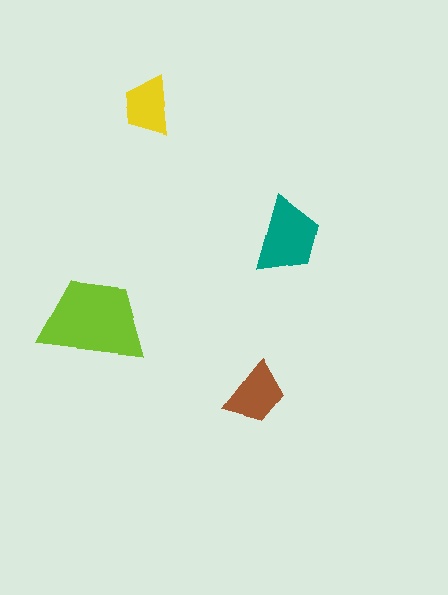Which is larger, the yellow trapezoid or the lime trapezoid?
The lime one.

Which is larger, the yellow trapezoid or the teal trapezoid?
The teal one.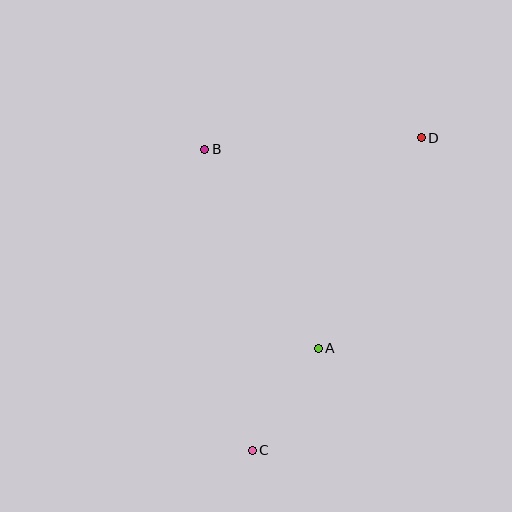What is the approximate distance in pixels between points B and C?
The distance between B and C is approximately 305 pixels.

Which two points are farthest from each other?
Points C and D are farthest from each other.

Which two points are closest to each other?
Points A and C are closest to each other.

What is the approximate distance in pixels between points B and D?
The distance between B and D is approximately 217 pixels.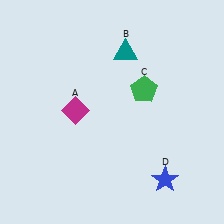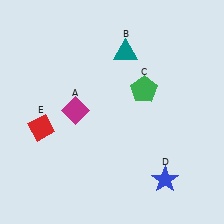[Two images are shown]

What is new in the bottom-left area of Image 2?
A red diamond (E) was added in the bottom-left area of Image 2.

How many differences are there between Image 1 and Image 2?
There is 1 difference between the two images.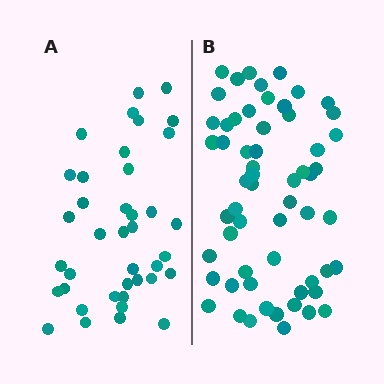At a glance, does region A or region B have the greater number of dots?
Region B (the right region) has more dots.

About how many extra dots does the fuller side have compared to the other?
Region B has approximately 20 more dots than region A.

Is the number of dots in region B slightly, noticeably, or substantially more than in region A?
Region B has substantially more. The ratio is roughly 1.5 to 1.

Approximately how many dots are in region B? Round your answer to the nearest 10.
About 60 dots. (The exact count is 59, which rounds to 60.)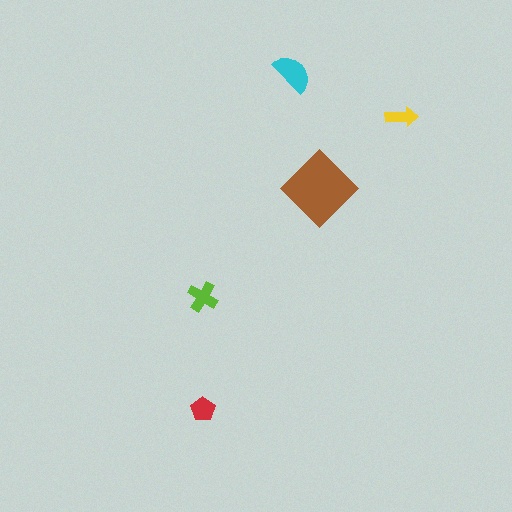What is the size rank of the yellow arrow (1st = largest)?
5th.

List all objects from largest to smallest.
The brown diamond, the cyan semicircle, the lime cross, the red pentagon, the yellow arrow.